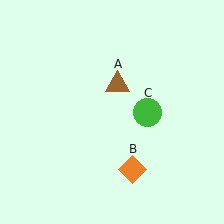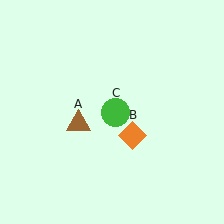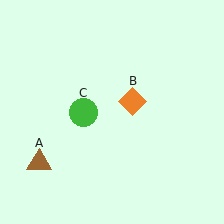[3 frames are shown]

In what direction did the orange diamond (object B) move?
The orange diamond (object B) moved up.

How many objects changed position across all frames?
3 objects changed position: brown triangle (object A), orange diamond (object B), green circle (object C).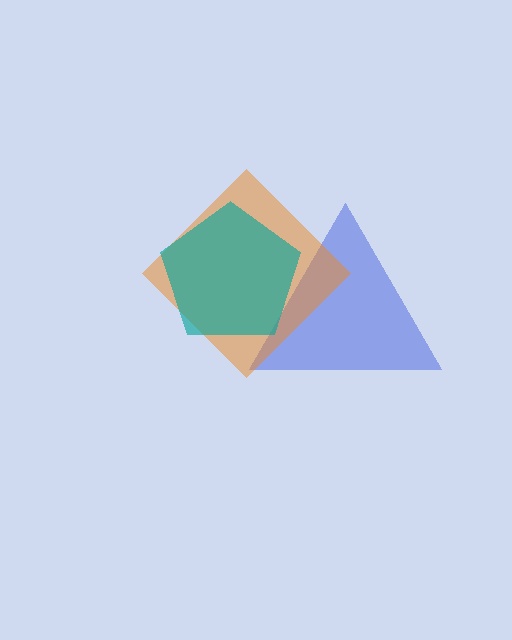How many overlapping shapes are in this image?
There are 3 overlapping shapes in the image.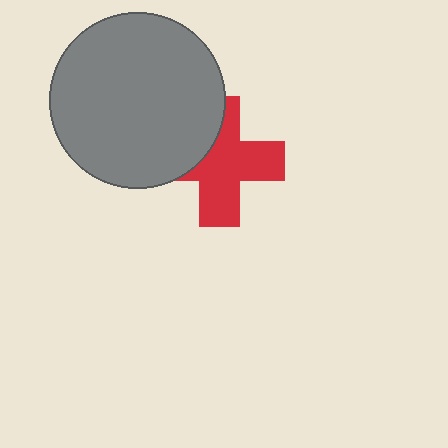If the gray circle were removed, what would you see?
You would see the complete red cross.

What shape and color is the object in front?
The object in front is a gray circle.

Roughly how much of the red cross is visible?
Most of it is visible (roughly 68%).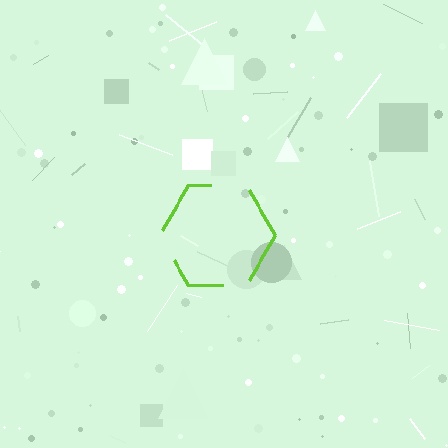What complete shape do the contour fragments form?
The contour fragments form a hexagon.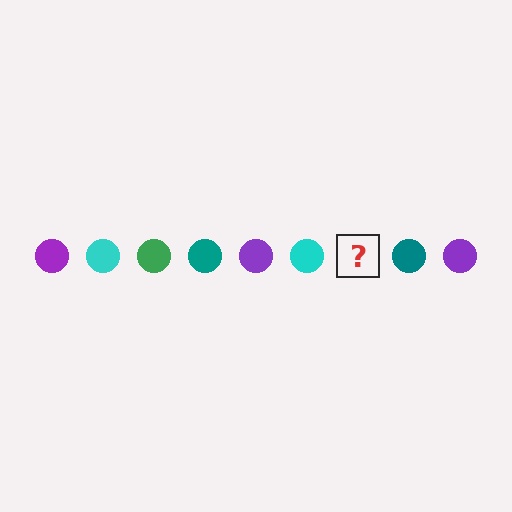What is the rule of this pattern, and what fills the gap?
The rule is that the pattern cycles through purple, cyan, green, teal circles. The gap should be filled with a green circle.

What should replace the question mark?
The question mark should be replaced with a green circle.